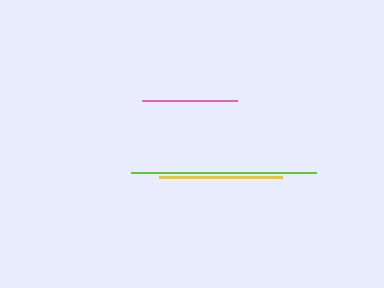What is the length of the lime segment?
The lime segment is approximately 184 pixels long.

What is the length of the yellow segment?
The yellow segment is approximately 123 pixels long.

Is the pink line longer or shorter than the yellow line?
The yellow line is longer than the pink line.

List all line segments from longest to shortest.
From longest to shortest: lime, yellow, pink.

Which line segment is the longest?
The lime line is the longest at approximately 184 pixels.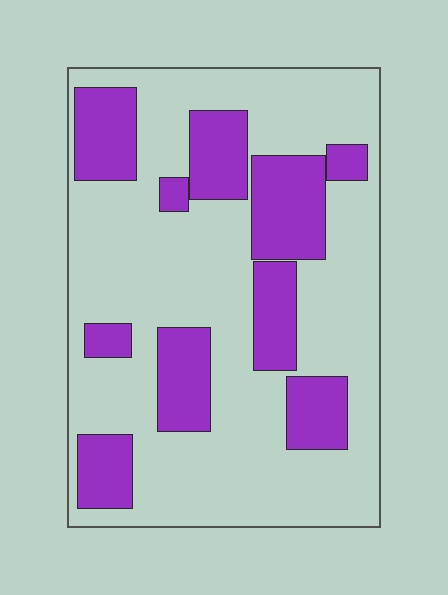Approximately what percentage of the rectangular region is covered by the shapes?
Approximately 30%.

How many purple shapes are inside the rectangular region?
10.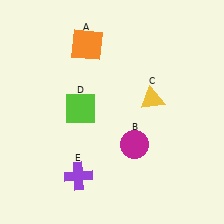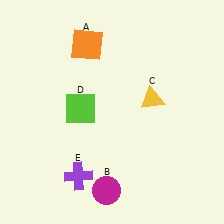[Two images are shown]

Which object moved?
The magenta circle (B) moved down.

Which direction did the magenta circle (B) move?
The magenta circle (B) moved down.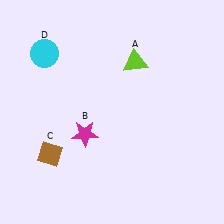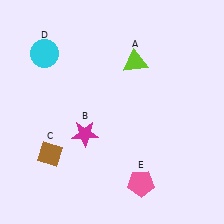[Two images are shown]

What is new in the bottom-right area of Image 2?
A pink pentagon (E) was added in the bottom-right area of Image 2.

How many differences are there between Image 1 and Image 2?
There is 1 difference between the two images.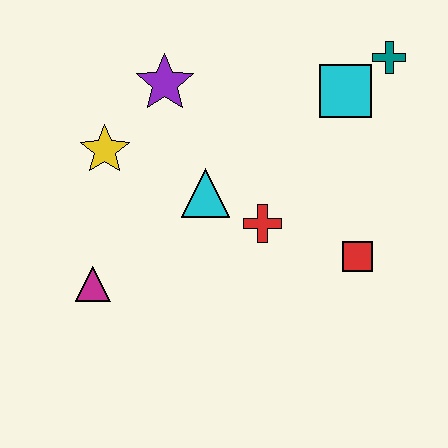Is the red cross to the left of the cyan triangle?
No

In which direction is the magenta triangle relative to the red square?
The magenta triangle is to the left of the red square.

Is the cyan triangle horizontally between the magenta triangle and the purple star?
No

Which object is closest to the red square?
The red cross is closest to the red square.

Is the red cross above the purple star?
No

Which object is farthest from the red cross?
The teal cross is farthest from the red cross.